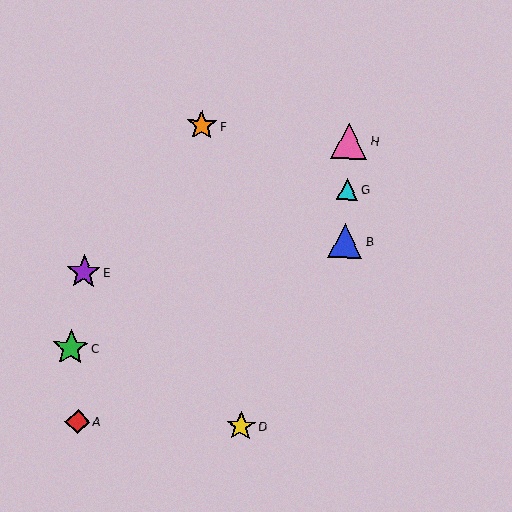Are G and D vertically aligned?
No, G is at x≈347 and D is at x≈241.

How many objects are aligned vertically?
3 objects (B, G, H) are aligned vertically.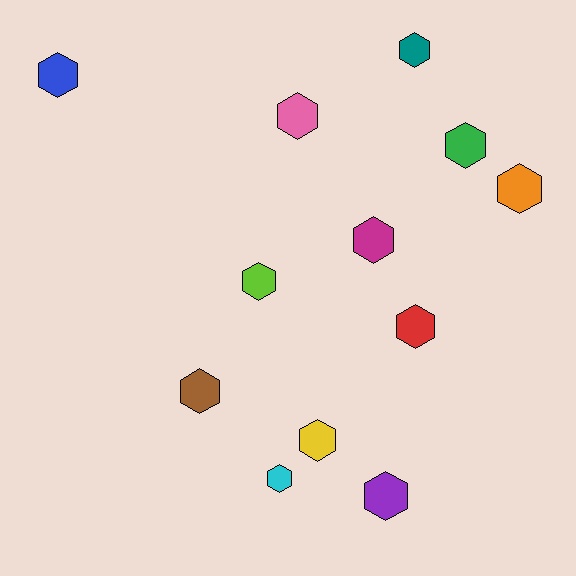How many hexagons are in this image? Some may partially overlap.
There are 12 hexagons.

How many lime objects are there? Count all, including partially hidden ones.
There is 1 lime object.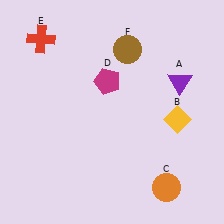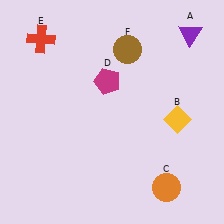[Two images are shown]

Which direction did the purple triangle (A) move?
The purple triangle (A) moved up.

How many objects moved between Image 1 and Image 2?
1 object moved between the two images.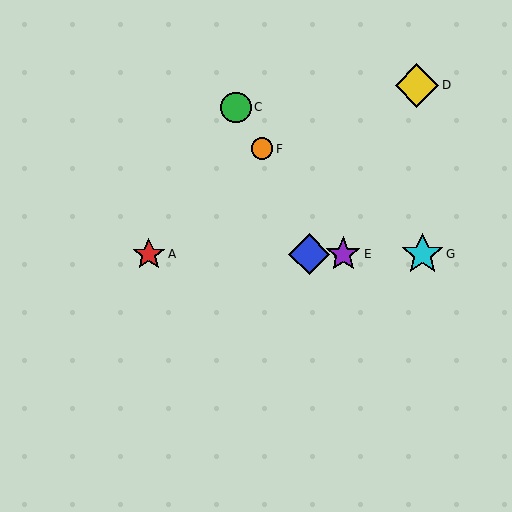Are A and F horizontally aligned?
No, A is at y≈254 and F is at y≈149.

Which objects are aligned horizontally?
Objects A, B, E, G are aligned horizontally.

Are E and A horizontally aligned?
Yes, both are at y≈254.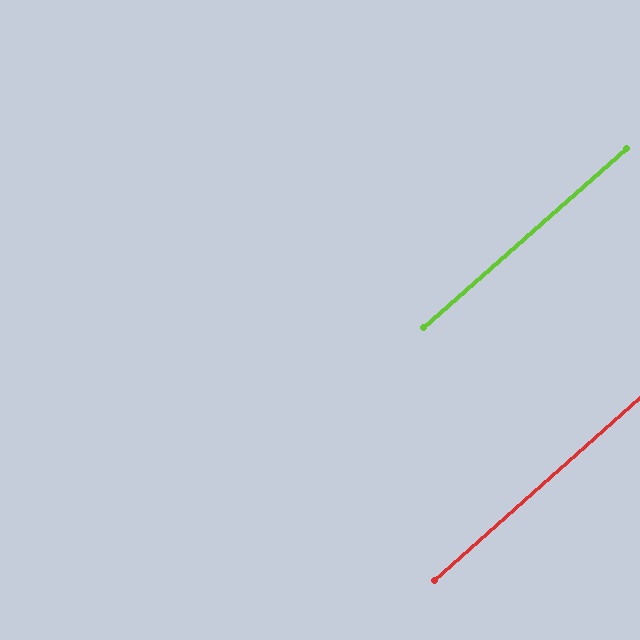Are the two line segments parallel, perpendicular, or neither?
Parallel — their directions differ by only 0.1°.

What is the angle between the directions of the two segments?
Approximately 0 degrees.